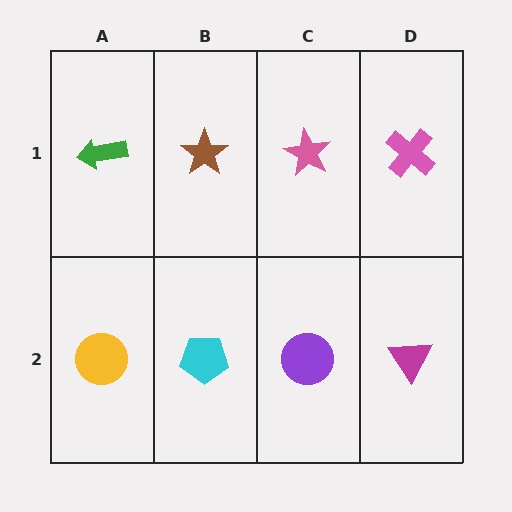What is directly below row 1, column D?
A magenta triangle.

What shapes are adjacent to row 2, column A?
A green arrow (row 1, column A), a cyan pentagon (row 2, column B).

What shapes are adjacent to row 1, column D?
A magenta triangle (row 2, column D), a pink star (row 1, column C).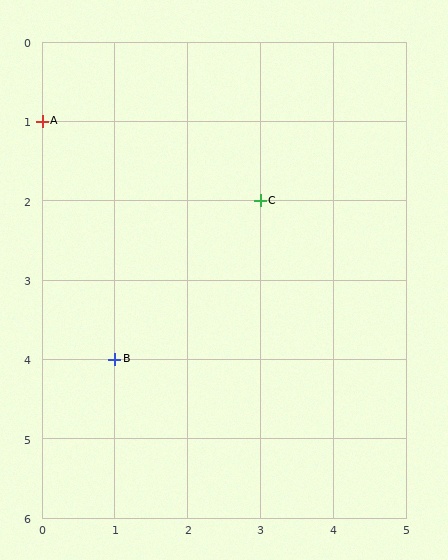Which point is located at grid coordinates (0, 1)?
Point A is at (0, 1).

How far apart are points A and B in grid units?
Points A and B are 1 column and 3 rows apart (about 3.2 grid units diagonally).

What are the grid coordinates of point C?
Point C is at grid coordinates (3, 2).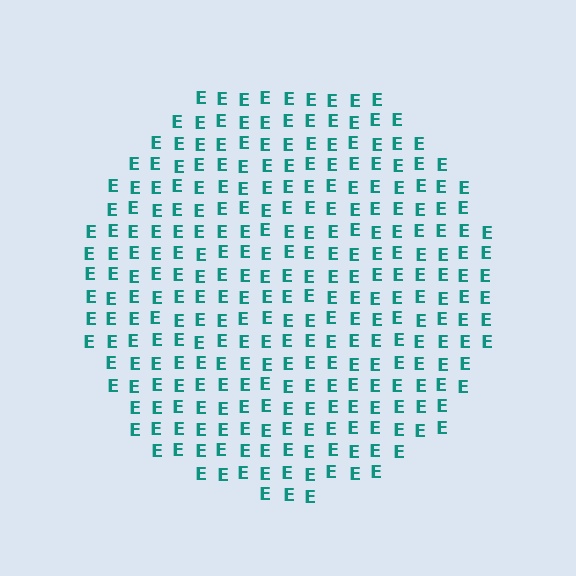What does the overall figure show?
The overall figure shows a circle.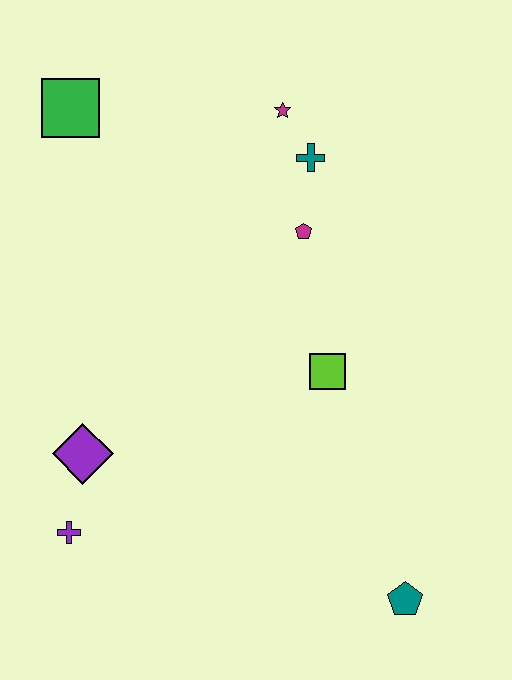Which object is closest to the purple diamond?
The purple cross is closest to the purple diamond.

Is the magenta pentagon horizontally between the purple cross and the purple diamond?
No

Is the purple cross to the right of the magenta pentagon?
No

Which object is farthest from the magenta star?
The teal pentagon is farthest from the magenta star.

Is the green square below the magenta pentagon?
No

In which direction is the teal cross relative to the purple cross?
The teal cross is above the purple cross.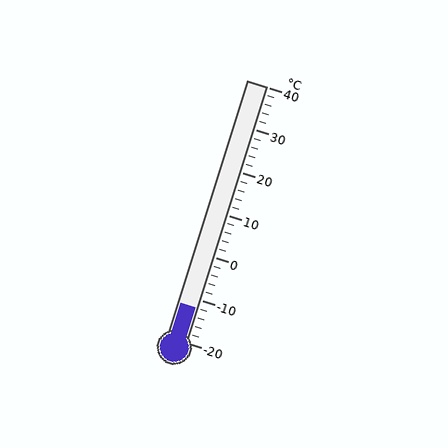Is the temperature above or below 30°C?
The temperature is below 30°C.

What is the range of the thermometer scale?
The thermometer scale ranges from -20°C to 40°C.